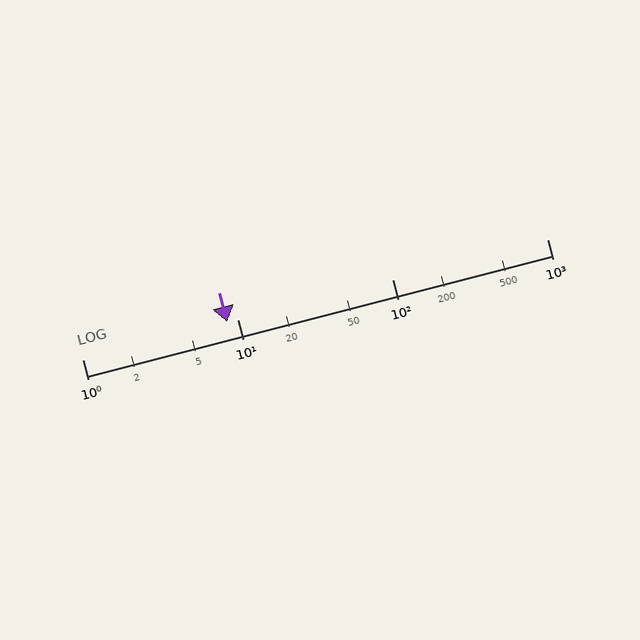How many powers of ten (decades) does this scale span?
The scale spans 3 decades, from 1 to 1000.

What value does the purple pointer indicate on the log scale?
The pointer indicates approximately 8.6.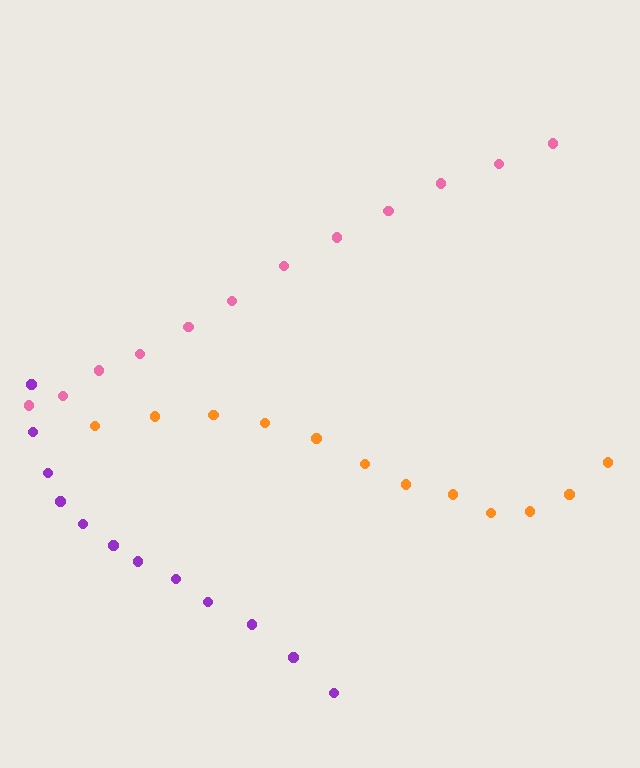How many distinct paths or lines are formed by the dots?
There are 3 distinct paths.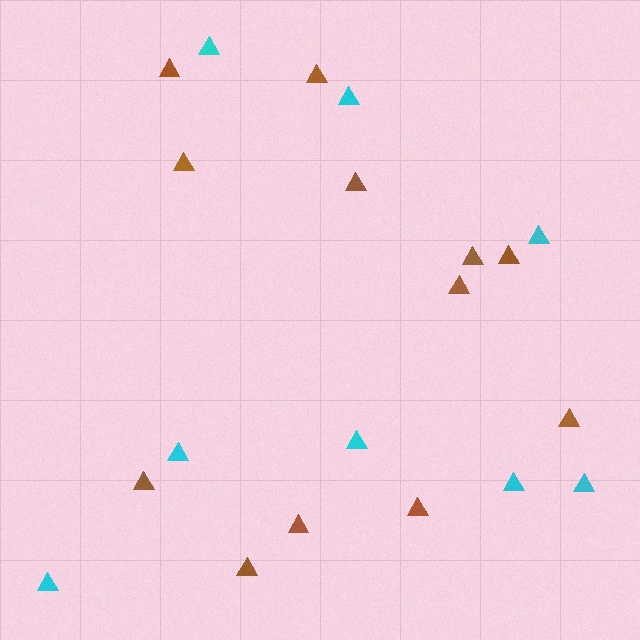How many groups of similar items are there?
There are 2 groups: one group of brown triangles (12) and one group of cyan triangles (8).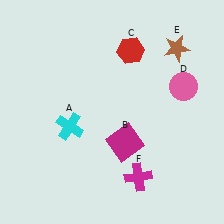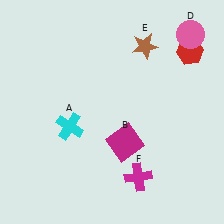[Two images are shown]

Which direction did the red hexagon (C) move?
The red hexagon (C) moved right.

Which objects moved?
The objects that moved are: the red hexagon (C), the pink circle (D), the brown star (E).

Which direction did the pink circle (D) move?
The pink circle (D) moved up.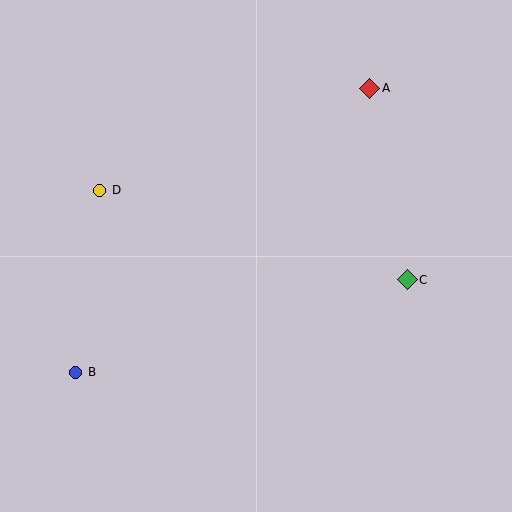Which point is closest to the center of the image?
Point C at (407, 280) is closest to the center.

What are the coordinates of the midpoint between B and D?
The midpoint between B and D is at (88, 281).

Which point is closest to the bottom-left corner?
Point B is closest to the bottom-left corner.